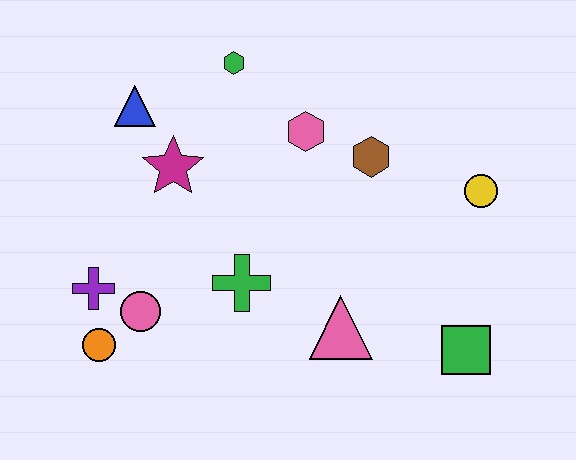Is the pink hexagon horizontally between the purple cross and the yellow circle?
Yes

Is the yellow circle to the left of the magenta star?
No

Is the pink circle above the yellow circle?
No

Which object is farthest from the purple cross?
The yellow circle is farthest from the purple cross.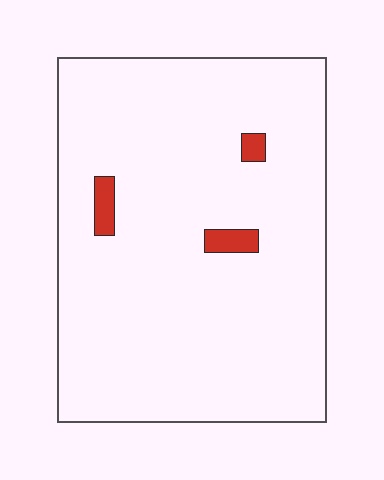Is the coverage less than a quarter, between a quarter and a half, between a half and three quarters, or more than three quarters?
Less than a quarter.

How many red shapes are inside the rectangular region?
3.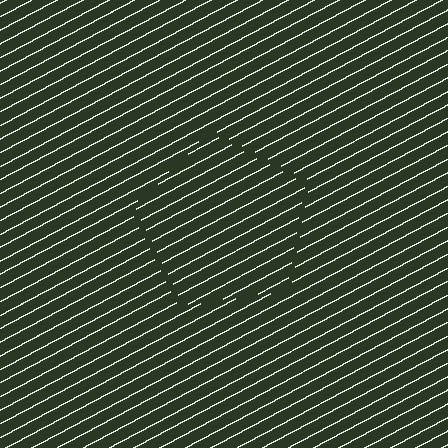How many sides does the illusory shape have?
5 sides — the line-ends trace a pentagon.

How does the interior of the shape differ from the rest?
The interior of the shape contains the same grating, shifted by half a period — the contour is defined by the phase discontinuity where line-ends from the inner and outer gratings abut.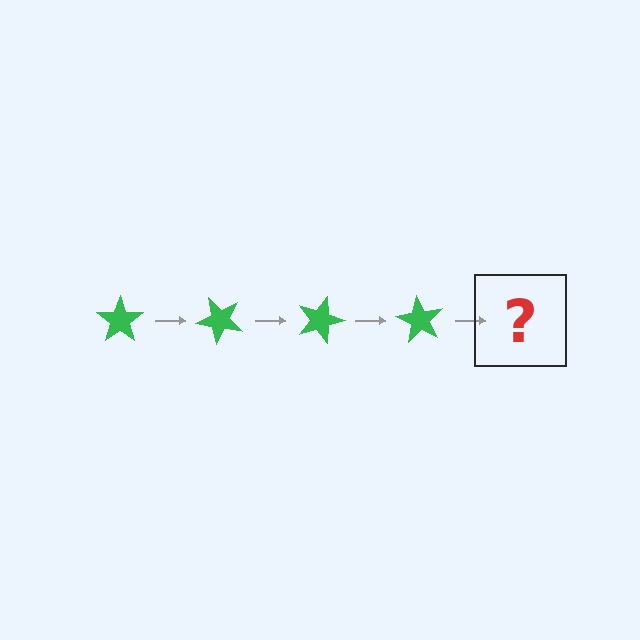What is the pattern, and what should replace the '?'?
The pattern is that the star rotates 45 degrees each step. The '?' should be a green star rotated 180 degrees.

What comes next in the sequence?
The next element should be a green star rotated 180 degrees.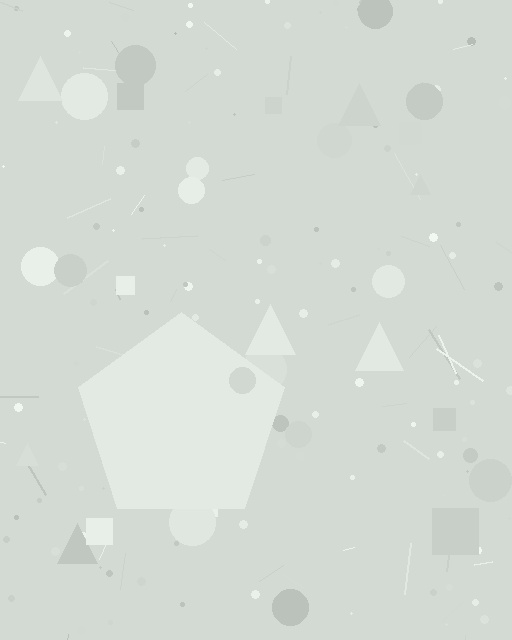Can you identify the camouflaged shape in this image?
The camouflaged shape is a pentagon.